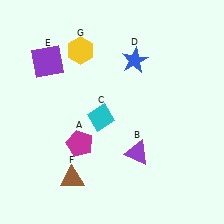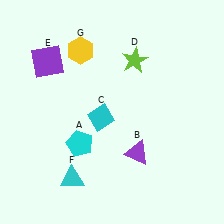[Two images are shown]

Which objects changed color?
A changed from magenta to cyan. D changed from blue to lime. F changed from brown to cyan.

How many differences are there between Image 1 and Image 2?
There are 3 differences between the two images.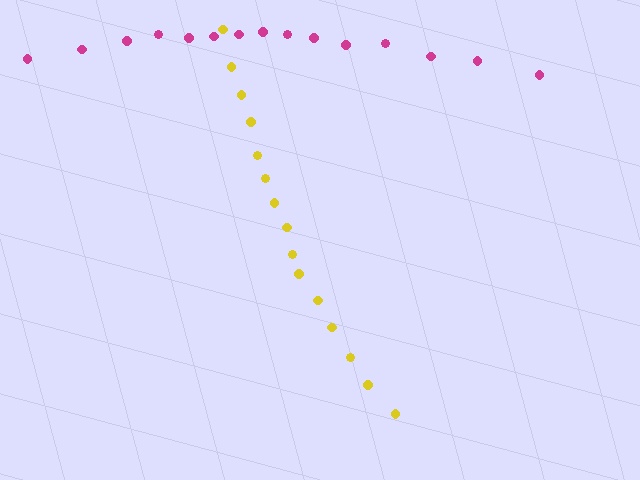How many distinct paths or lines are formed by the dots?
There are 2 distinct paths.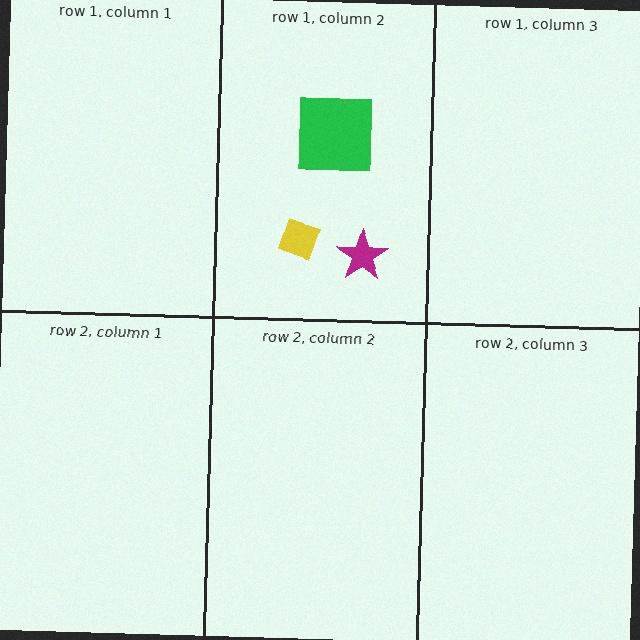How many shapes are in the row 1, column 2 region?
3.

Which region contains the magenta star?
The row 1, column 2 region.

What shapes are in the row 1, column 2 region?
The green square, the magenta star, the yellow diamond.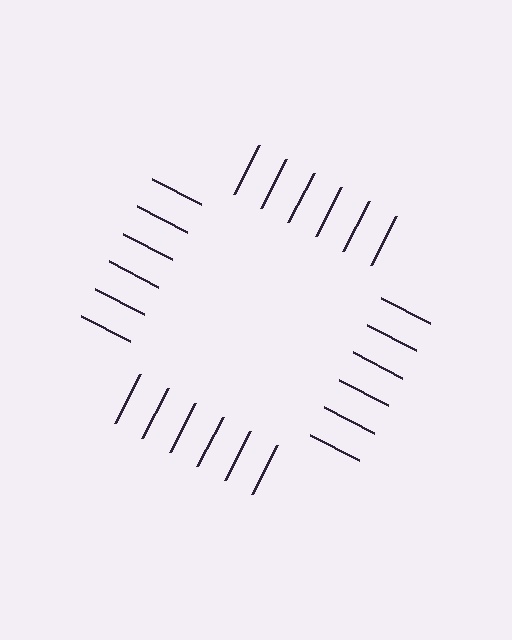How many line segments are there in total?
24 — 6 along each of the 4 edges.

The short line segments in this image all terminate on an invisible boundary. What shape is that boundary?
An illusory square — the line segments terminate on its edges but no continuous stroke is drawn.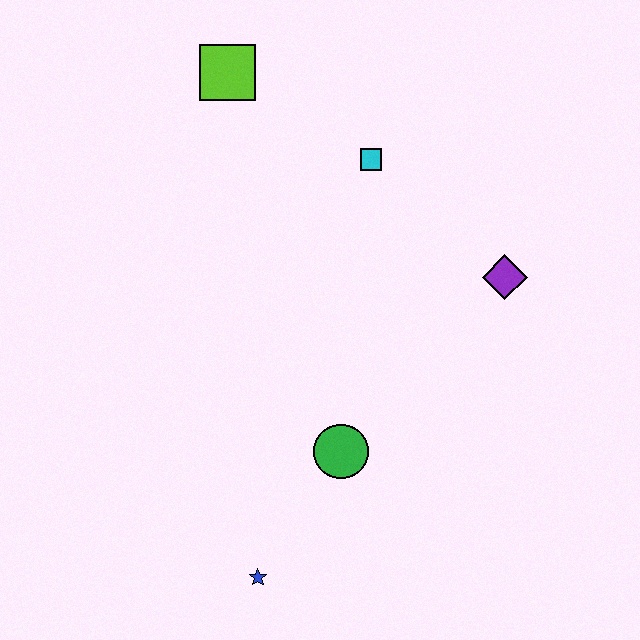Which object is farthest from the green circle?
The lime square is farthest from the green circle.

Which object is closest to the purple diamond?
The cyan square is closest to the purple diamond.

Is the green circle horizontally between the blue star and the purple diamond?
Yes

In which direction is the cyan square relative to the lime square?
The cyan square is to the right of the lime square.